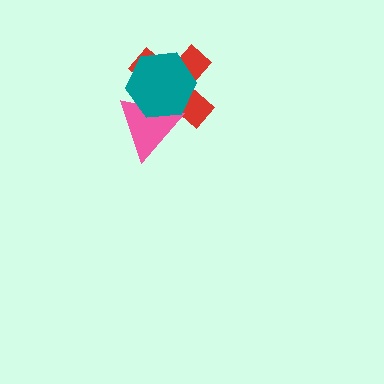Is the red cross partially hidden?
Yes, it is partially covered by another shape.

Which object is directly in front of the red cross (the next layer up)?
The pink triangle is directly in front of the red cross.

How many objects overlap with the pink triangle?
2 objects overlap with the pink triangle.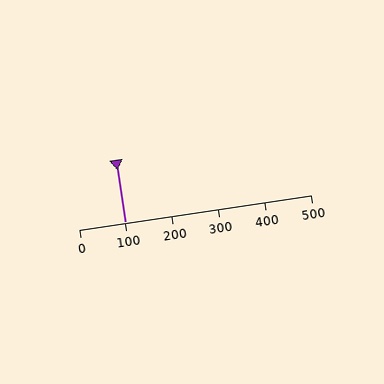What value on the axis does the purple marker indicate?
The marker indicates approximately 100.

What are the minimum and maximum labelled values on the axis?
The axis runs from 0 to 500.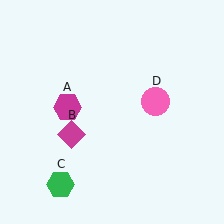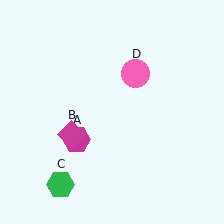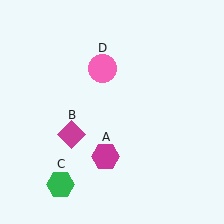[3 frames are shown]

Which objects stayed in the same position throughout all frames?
Magenta diamond (object B) and green hexagon (object C) remained stationary.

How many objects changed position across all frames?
2 objects changed position: magenta hexagon (object A), pink circle (object D).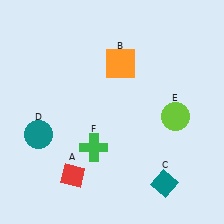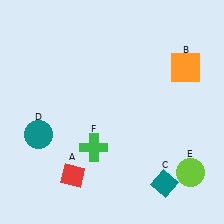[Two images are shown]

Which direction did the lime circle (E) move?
The lime circle (E) moved down.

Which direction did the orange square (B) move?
The orange square (B) moved right.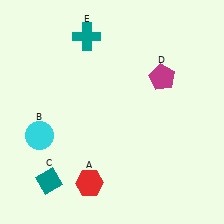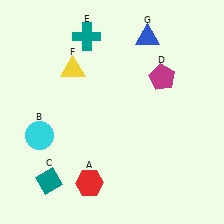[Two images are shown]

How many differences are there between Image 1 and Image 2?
There are 2 differences between the two images.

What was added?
A yellow triangle (F), a blue triangle (G) were added in Image 2.